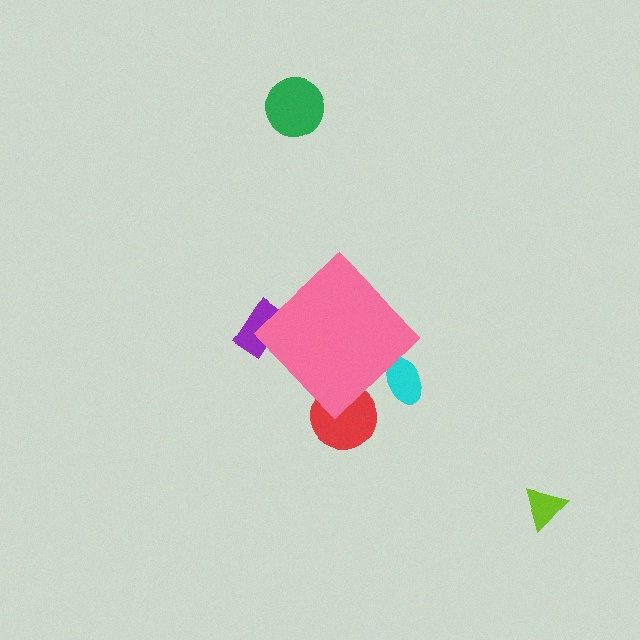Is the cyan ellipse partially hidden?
Yes, the cyan ellipse is partially hidden behind the pink diamond.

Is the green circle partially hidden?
No, the green circle is fully visible.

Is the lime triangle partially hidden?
No, the lime triangle is fully visible.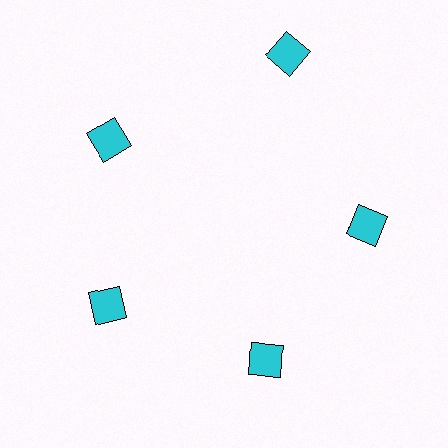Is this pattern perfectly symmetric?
No. The 5 cyan diamonds are arranged in a ring, but one element near the 1 o'clock position is pushed outward from the center, breaking the 5-fold rotational symmetry.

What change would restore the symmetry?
The symmetry would be restored by moving it inward, back onto the ring so that all 5 diamonds sit at equal angles and equal distance from the center.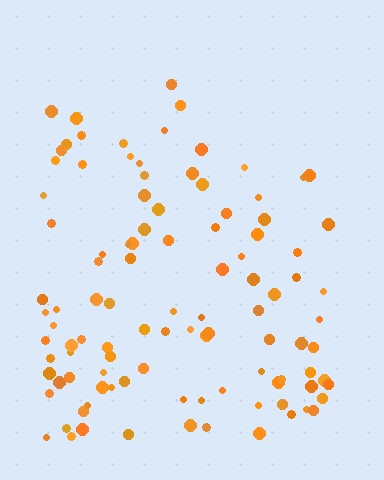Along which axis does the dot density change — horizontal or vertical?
Vertical.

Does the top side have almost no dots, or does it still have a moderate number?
Still a moderate number, just noticeably fewer than the bottom.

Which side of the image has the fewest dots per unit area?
The top.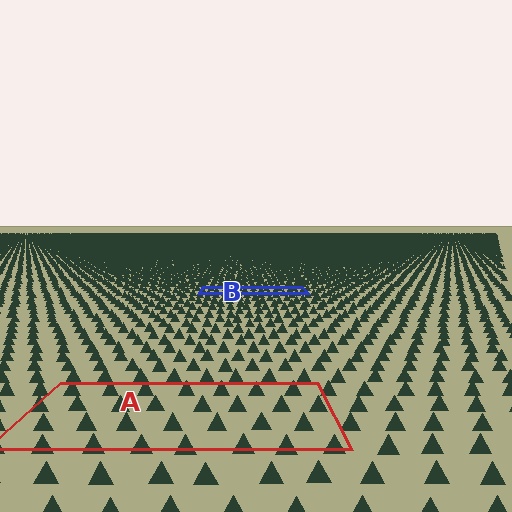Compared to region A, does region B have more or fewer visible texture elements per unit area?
Region B has more texture elements per unit area — they are packed more densely because it is farther away.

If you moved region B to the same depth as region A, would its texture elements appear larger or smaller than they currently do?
They would appear larger. At a closer depth, the same texture elements are projected at a bigger on-screen size.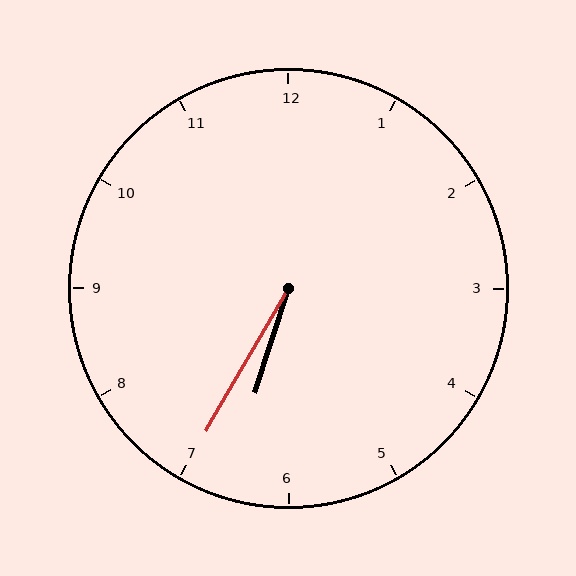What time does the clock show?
6:35.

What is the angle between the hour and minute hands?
Approximately 12 degrees.